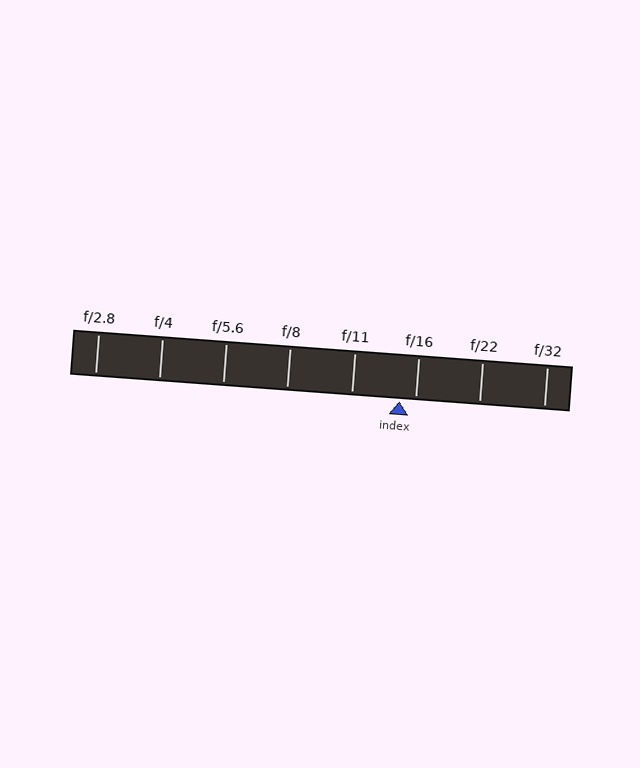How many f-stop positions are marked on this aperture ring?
There are 8 f-stop positions marked.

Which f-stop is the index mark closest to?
The index mark is closest to f/16.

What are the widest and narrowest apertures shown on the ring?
The widest aperture shown is f/2.8 and the narrowest is f/32.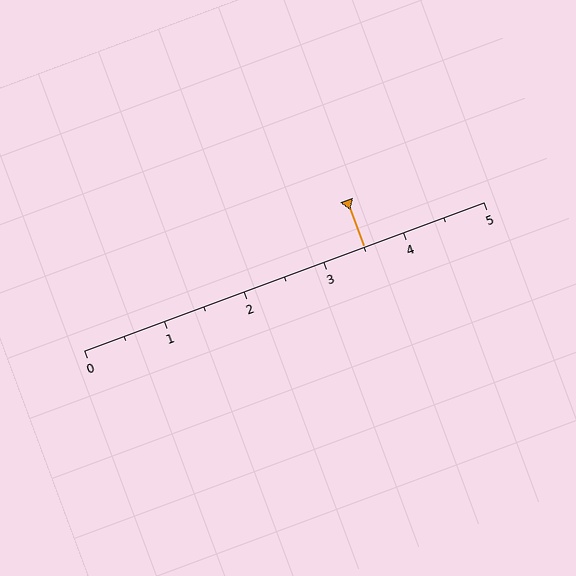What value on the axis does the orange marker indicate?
The marker indicates approximately 3.5.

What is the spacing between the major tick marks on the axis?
The major ticks are spaced 1 apart.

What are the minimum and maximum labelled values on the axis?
The axis runs from 0 to 5.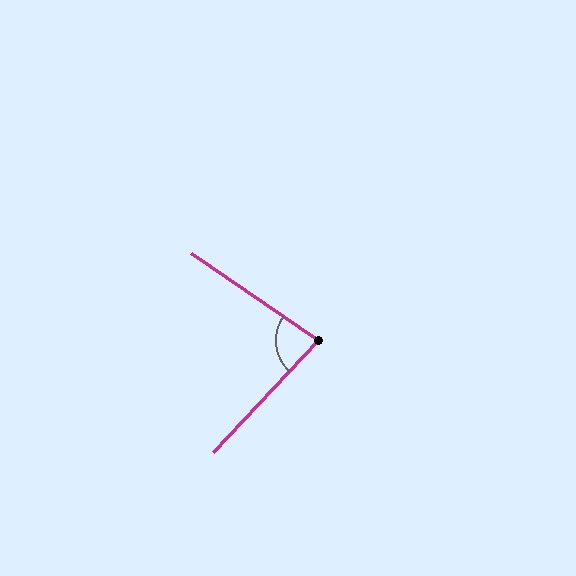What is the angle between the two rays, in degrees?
Approximately 82 degrees.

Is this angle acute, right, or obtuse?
It is acute.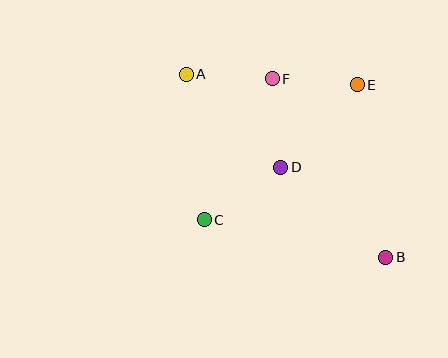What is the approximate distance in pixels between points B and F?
The distance between B and F is approximately 212 pixels.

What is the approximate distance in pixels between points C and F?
The distance between C and F is approximately 156 pixels.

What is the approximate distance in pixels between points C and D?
The distance between C and D is approximately 93 pixels.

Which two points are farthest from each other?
Points A and B are farthest from each other.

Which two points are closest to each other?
Points E and F are closest to each other.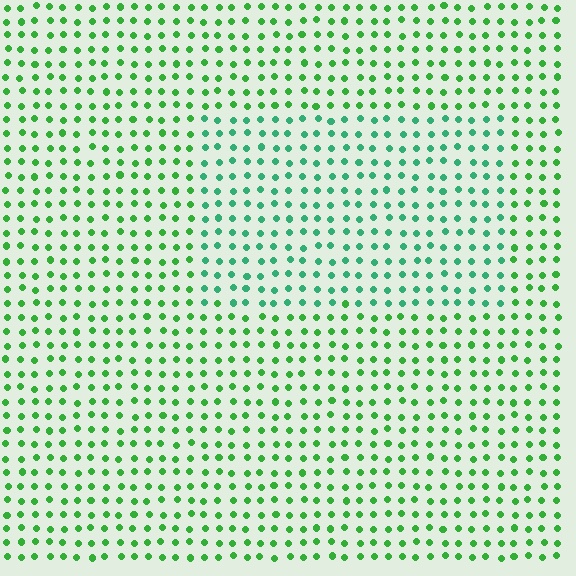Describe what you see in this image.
The image is filled with small green elements in a uniform arrangement. A rectangle-shaped region is visible where the elements are tinted to a slightly different hue, forming a subtle color boundary.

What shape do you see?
I see a rectangle.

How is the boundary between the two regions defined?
The boundary is defined purely by a slight shift in hue (about 30 degrees). Spacing, size, and orientation are identical on both sides.